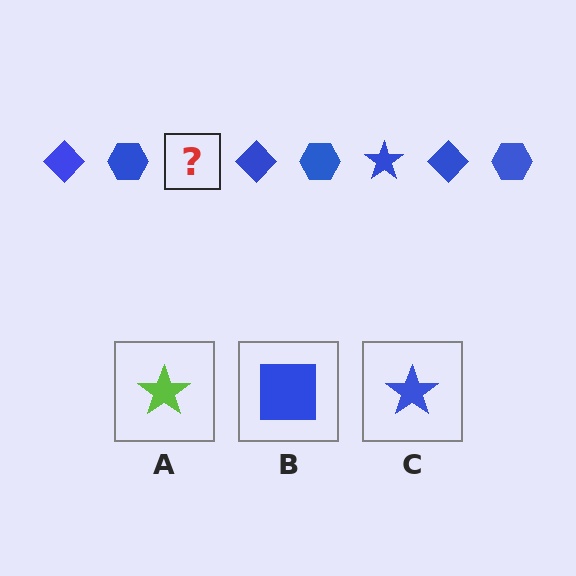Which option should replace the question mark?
Option C.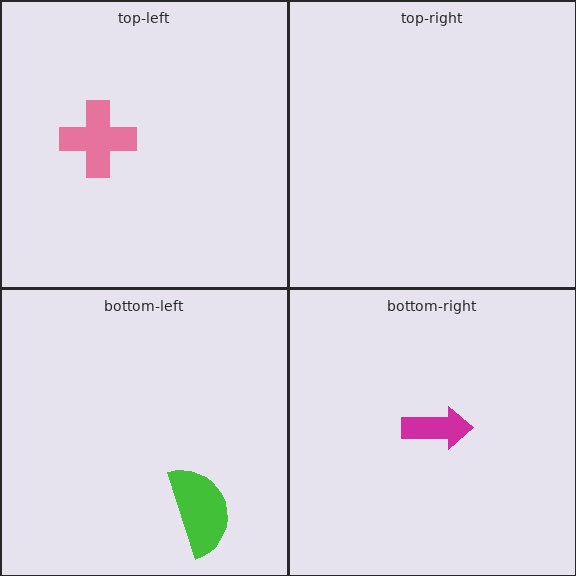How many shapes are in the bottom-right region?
1.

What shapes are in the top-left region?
The pink cross.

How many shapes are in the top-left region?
1.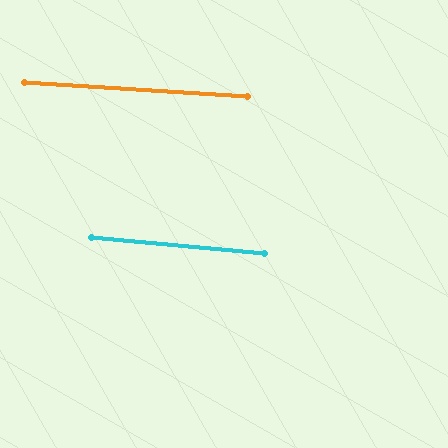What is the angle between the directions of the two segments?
Approximately 2 degrees.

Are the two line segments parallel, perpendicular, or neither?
Parallel — their directions differ by only 1.8°.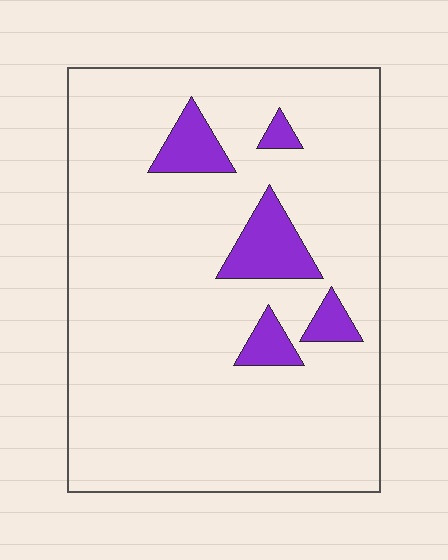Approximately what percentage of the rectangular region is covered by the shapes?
Approximately 10%.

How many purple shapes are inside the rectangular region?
5.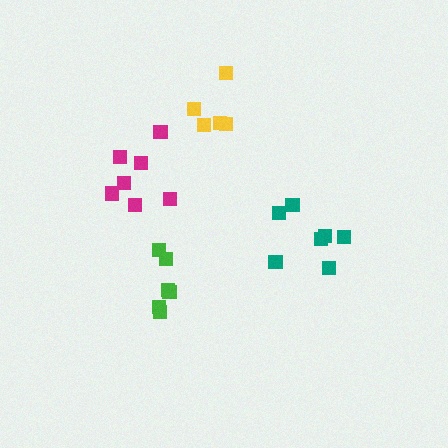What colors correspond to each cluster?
The clusters are colored: teal, magenta, green, yellow.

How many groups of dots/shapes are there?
There are 4 groups.